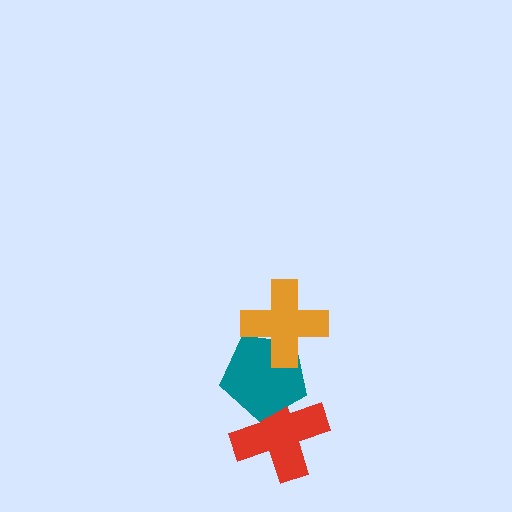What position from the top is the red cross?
The red cross is 3rd from the top.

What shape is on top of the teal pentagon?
The orange cross is on top of the teal pentagon.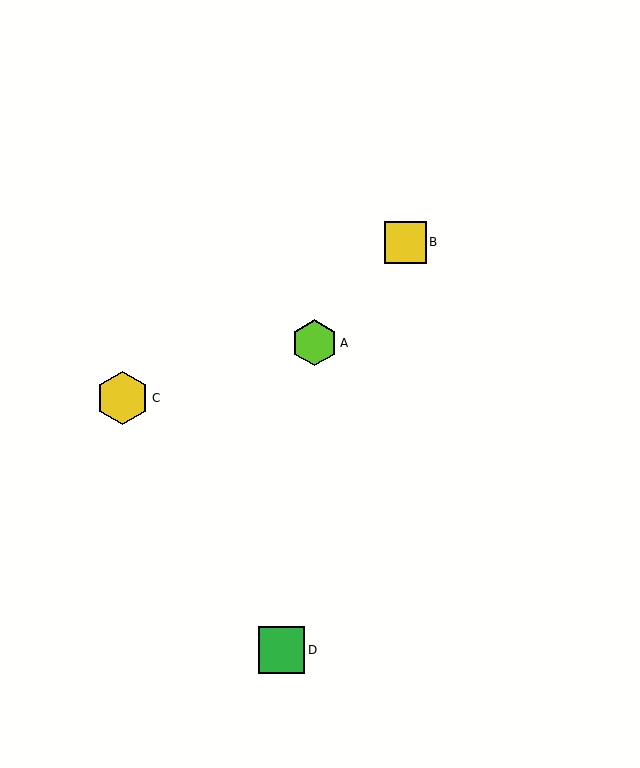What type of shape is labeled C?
Shape C is a yellow hexagon.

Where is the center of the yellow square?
The center of the yellow square is at (405, 242).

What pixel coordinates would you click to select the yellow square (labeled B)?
Click at (405, 242) to select the yellow square B.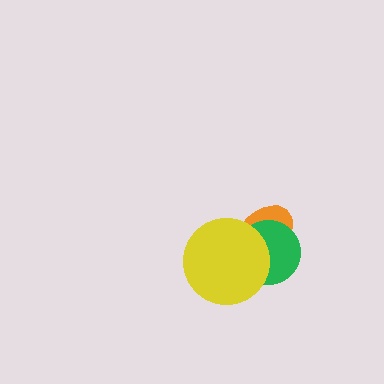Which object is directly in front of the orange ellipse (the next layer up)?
The green circle is directly in front of the orange ellipse.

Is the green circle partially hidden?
Yes, it is partially covered by another shape.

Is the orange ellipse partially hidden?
Yes, it is partially covered by another shape.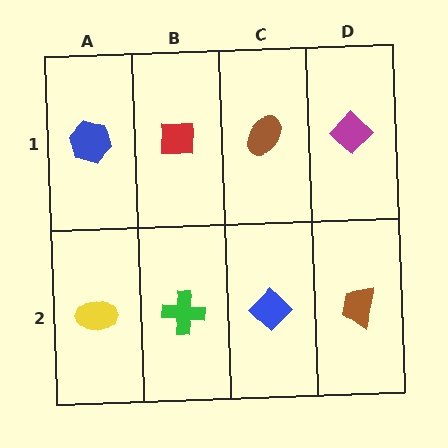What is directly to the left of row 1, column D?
A brown ellipse.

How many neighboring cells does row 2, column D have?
2.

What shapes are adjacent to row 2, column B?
A red square (row 1, column B), a yellow ellipse (row 2, column A), a blue diamond (row 2, column C).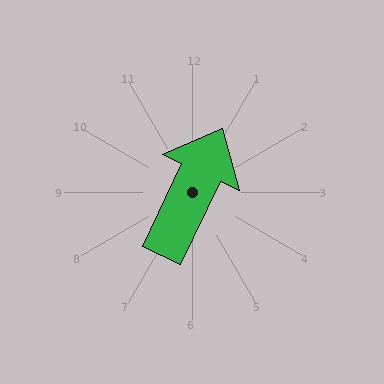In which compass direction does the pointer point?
Northeast.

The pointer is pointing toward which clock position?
Roughly 1 o'clock.